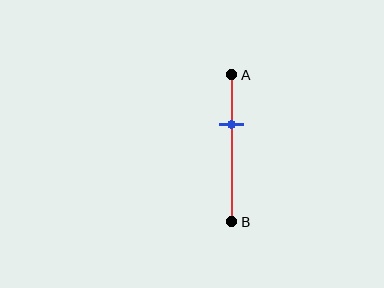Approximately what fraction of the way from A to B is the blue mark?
The blue mark is approximately 35% of the way from A to B.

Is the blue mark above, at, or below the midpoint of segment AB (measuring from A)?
The blue mark is above the midpoint of segment AB.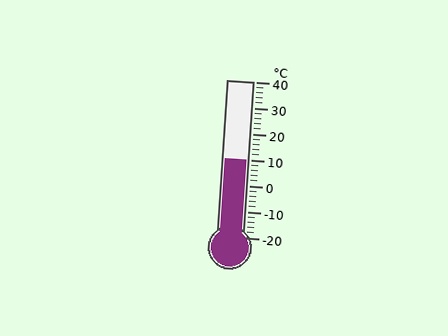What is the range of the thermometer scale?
The thermometer scale ranges from -20°C to 40°C.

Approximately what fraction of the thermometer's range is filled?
The thermometer is filled to approximately 50% of its range.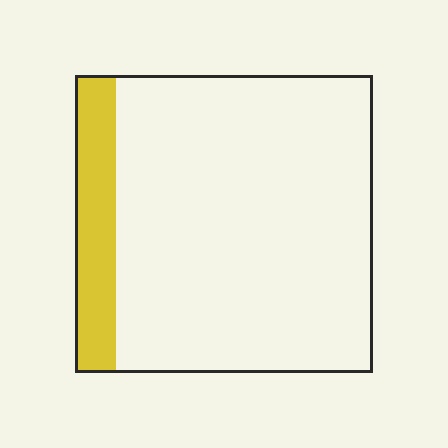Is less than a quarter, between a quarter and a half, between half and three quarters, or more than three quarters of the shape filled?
Less than a quarter.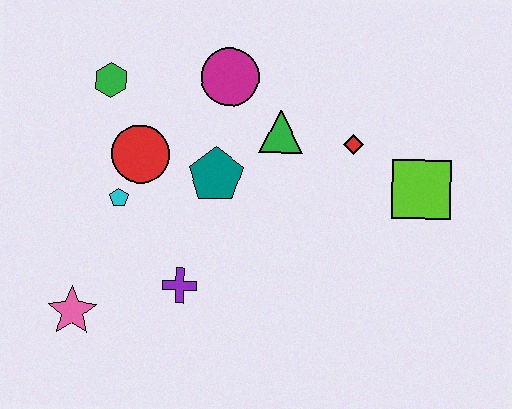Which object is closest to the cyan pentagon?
The red circle is closest to the cyan pentagon.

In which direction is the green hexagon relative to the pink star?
The green hexagon is above the pink star.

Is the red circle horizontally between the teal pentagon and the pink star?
Yes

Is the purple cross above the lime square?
No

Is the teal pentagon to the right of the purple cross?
Yes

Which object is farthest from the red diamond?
The pink star is farthest from the red diamond.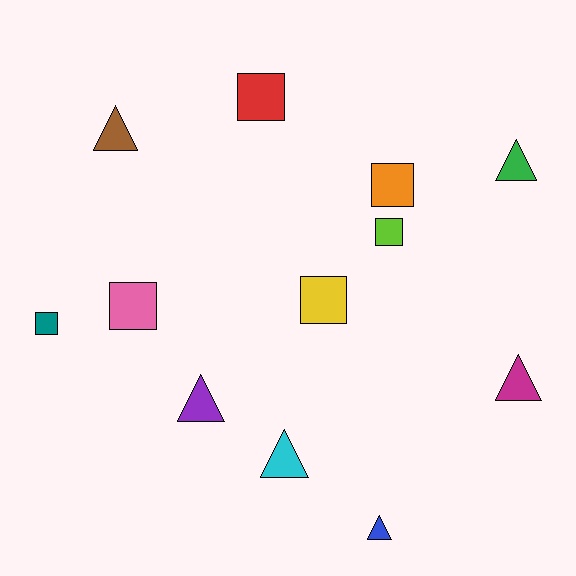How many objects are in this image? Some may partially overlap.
There are 12 objects.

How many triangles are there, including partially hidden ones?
There are 6 triangles.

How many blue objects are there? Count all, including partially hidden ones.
There is 1 blue object.